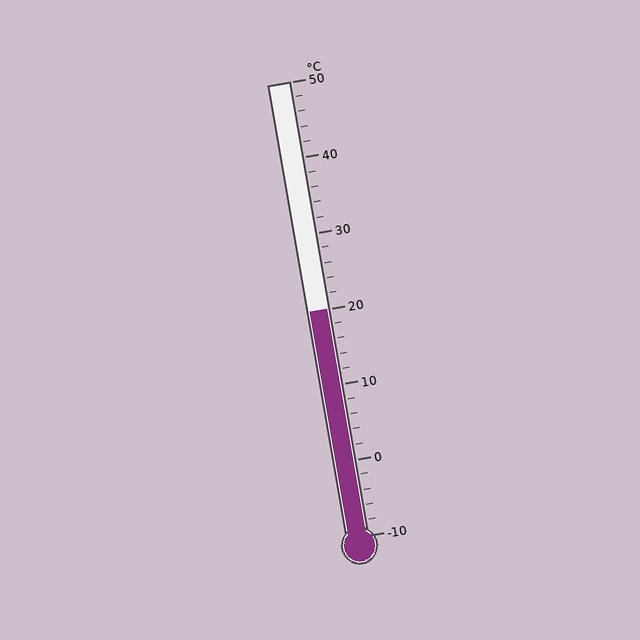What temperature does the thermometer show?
The thermometer shows approximately 20°C.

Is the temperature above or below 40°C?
The temperature is below 40°C.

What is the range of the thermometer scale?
The thermometer scale ranges from -10°C to 50°C.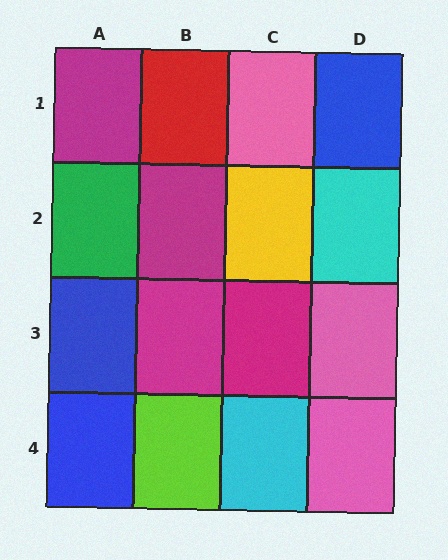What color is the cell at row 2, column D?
Cyan.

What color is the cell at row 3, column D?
Pink.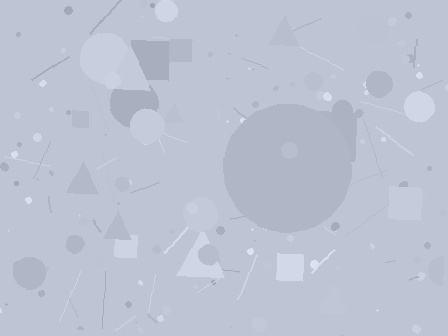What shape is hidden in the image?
A circle is hidden in the image.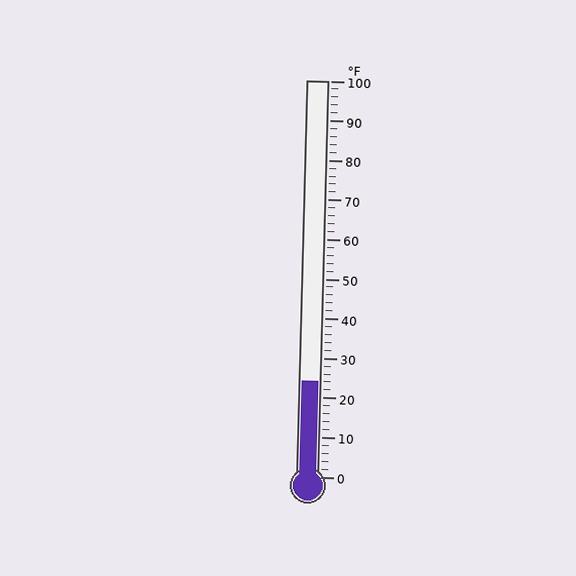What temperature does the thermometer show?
The thermometer shows approximately 24°F.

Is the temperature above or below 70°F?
The temperature is below 70°F.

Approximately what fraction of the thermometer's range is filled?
The thermometer is filled to approximately 25% of its range.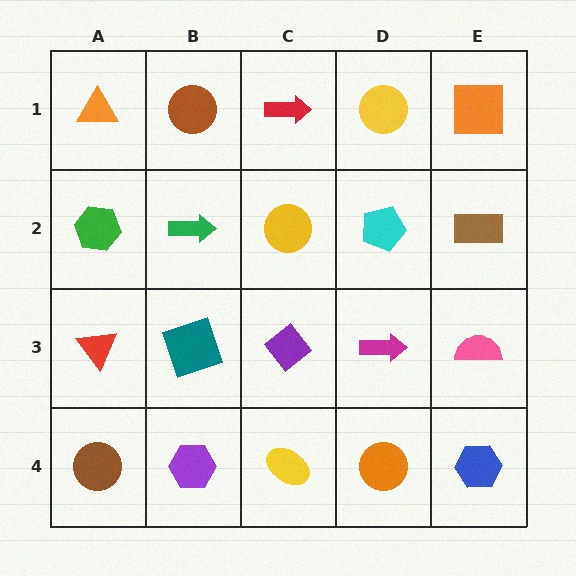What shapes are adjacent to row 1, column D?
A cyan pentagon (row 2, column D), a red arrow (row 1, column C), an orange square (row 1, column E).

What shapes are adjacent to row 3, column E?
A brown rectangle (row 2, column E), a blue hexagon (row 4, column E), a magenta arrow (row 3, column D).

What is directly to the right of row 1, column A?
A brown circle.